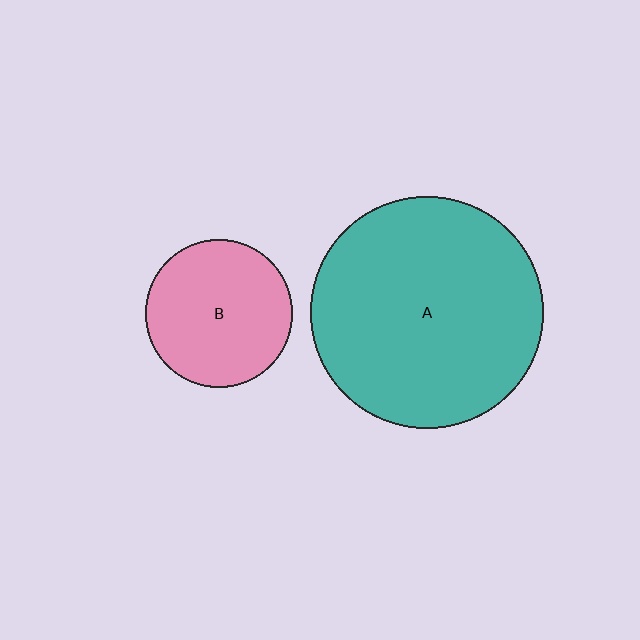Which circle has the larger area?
Circle A (teal).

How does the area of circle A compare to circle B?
Approximately 2.5 times.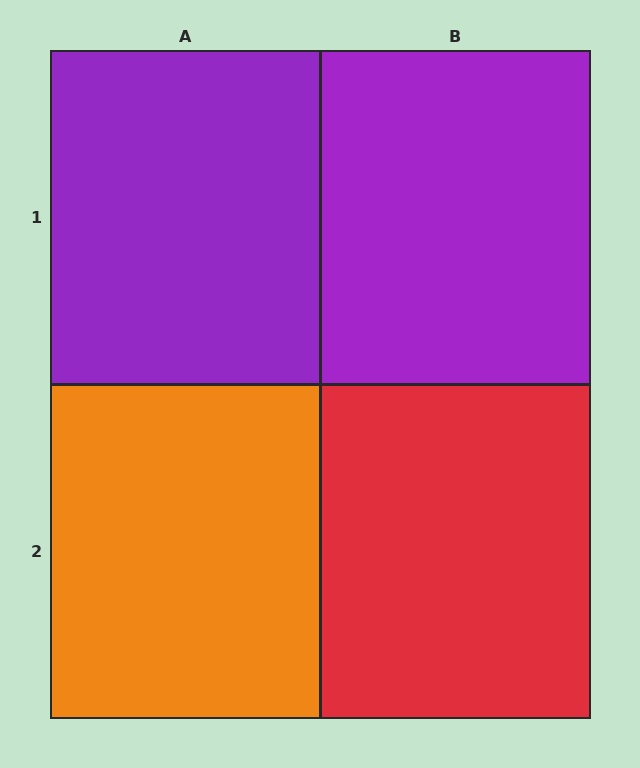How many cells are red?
1 cell is red.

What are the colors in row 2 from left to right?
Orange, red.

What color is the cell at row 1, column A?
Purple.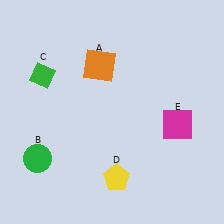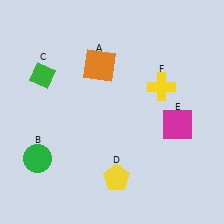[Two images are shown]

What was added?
A yellow cross (F) was added in Image 2.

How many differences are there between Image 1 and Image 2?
There is 1 difference between the two images.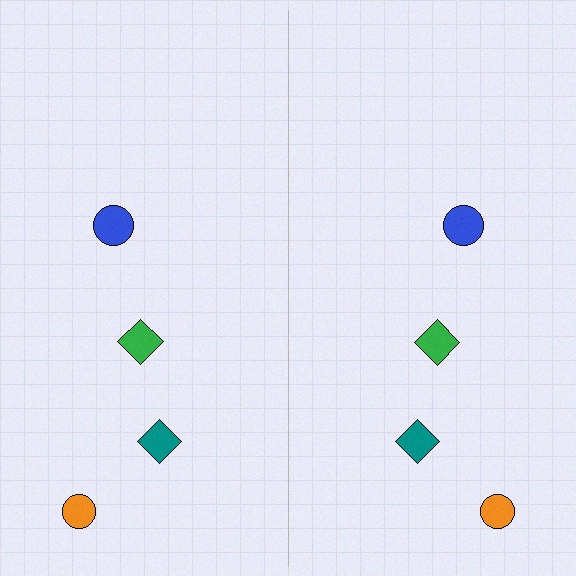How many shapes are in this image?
There are 8 shapes in this image.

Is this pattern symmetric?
Yes, this pattern has bilateral (reflection) symmetry.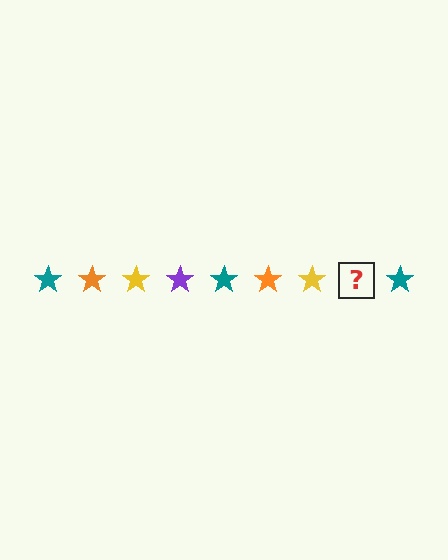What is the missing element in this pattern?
The missing element is a purple star.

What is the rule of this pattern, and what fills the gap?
The rule is that the pattern cycles through teal, orange, yellow, purple stars. The gap should be filled with a purple star.